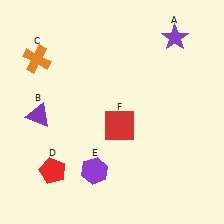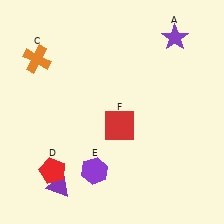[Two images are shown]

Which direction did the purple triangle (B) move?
The purple triangle (B) moved down.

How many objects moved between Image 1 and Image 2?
1 object moved between the two images.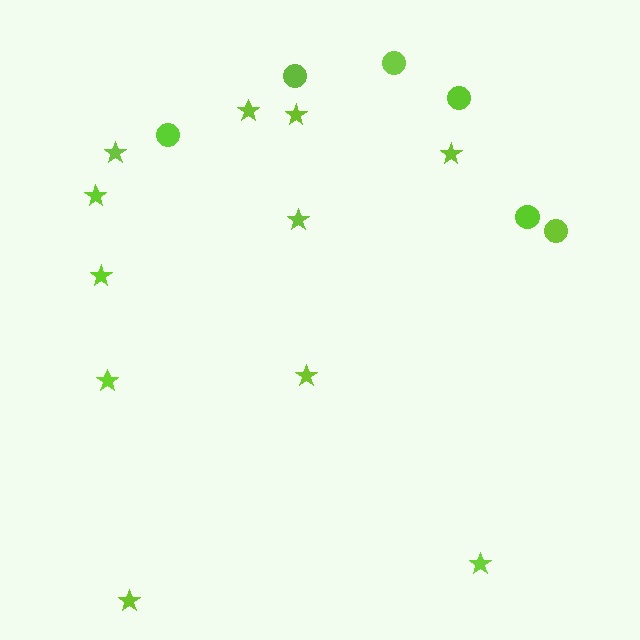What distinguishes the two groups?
There are 2 groups: one group of circles (6) and one group of stars (11).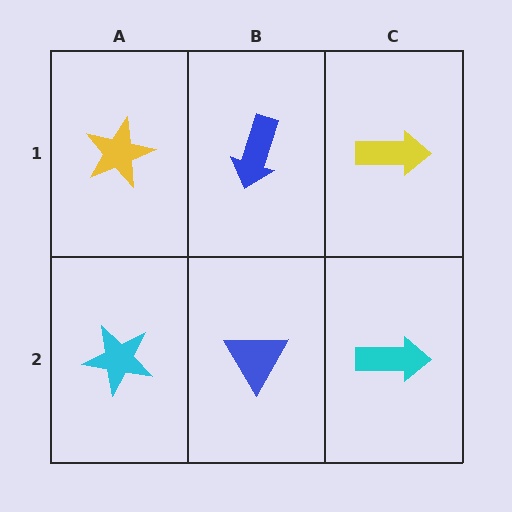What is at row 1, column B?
A blue arrow.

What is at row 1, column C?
A yellow arrow.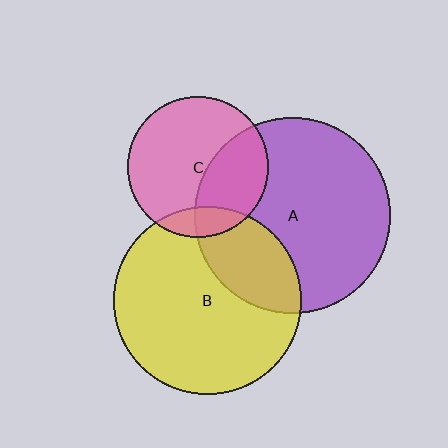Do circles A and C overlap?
Yes.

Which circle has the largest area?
Circle A (purple).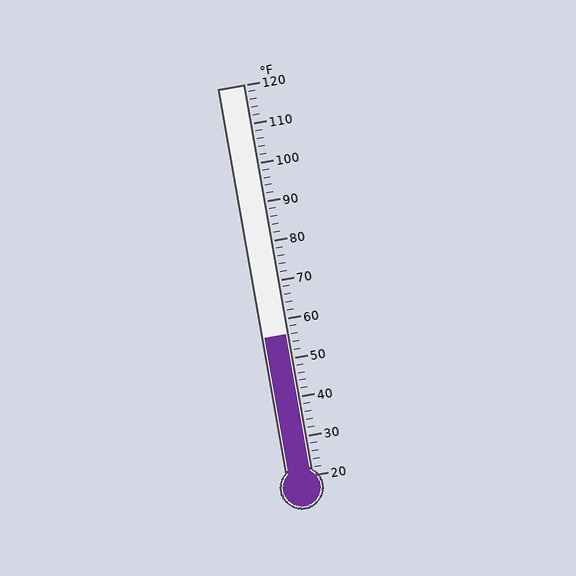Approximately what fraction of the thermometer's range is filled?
The thermometer is filled to approximately 35% of its range.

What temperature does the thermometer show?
The thermometer shows approximately 56°F.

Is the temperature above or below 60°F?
The temperature is below 60°F.